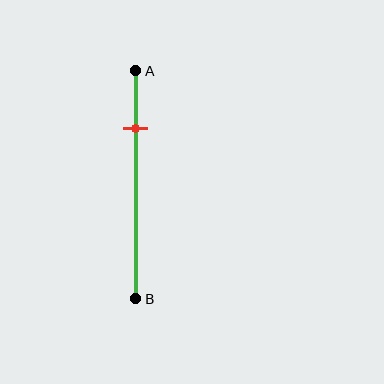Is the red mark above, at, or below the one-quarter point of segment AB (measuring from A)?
The red mark is approximately at the one-quarter point of segment AB.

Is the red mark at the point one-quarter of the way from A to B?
Yes, the mark is approximately at the one-quarter point.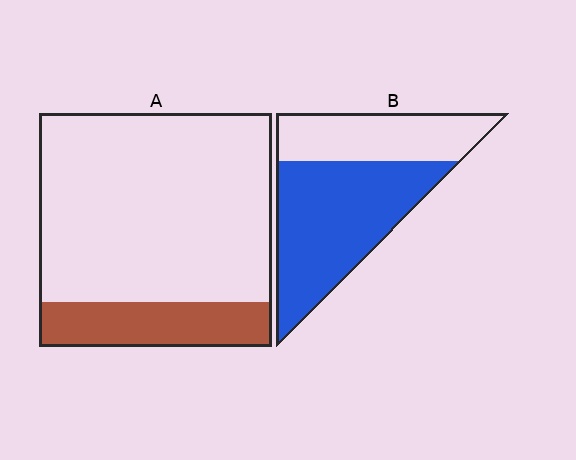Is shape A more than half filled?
No.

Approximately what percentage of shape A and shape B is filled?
A is approximately 20% and B is approximately 65%.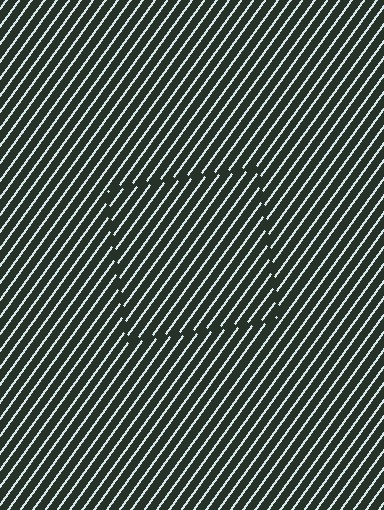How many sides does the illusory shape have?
4 sides — the line-ends trace a square.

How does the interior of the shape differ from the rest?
The interior of the shape contains the same grating, shifted by half a period — the contour is defined by the phase discontinuity where line-ends from the inner and outer gratings abut.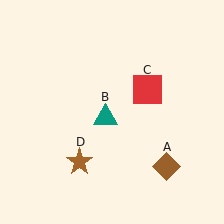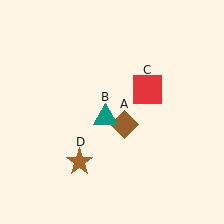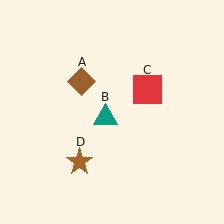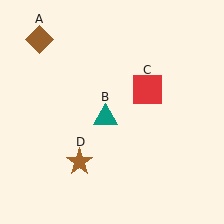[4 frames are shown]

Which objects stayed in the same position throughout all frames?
Teal triangle (object B) and red square (object C) and brown star (object D) remained stationary.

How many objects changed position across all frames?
1 object changed position: brown diamond (object A).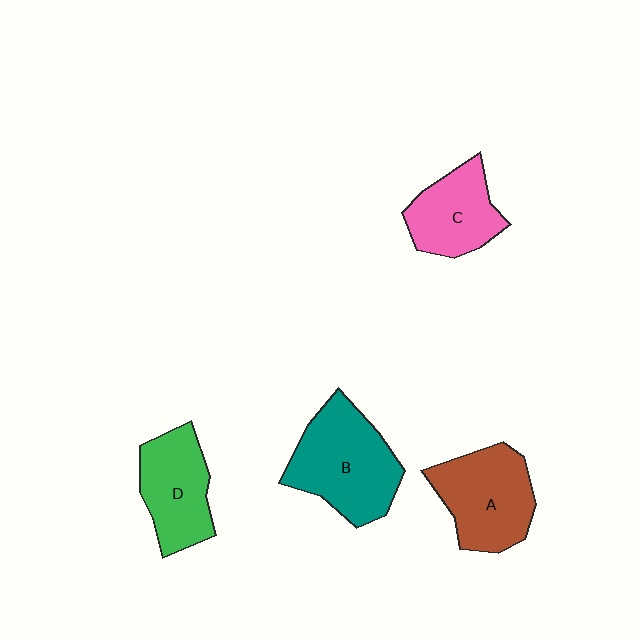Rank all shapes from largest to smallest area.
From largest to smallest: B (teal), A (brown), D (green), C (pink).